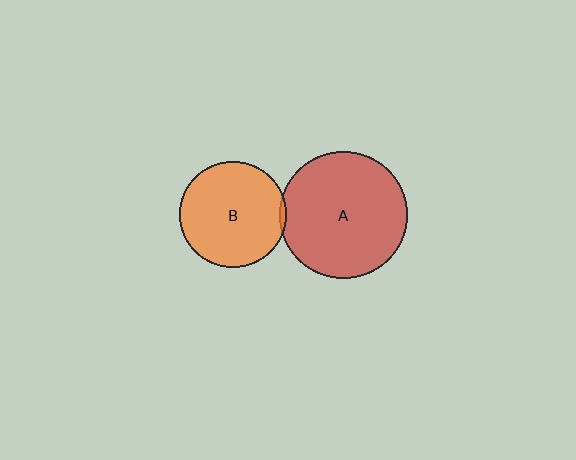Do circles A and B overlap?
Yes.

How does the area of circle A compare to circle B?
Approximately 1.4 times.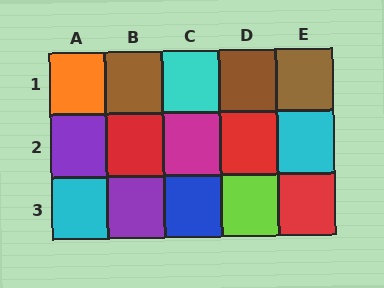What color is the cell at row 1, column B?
Brown.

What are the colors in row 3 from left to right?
Cyan, purple, blue, lime, red.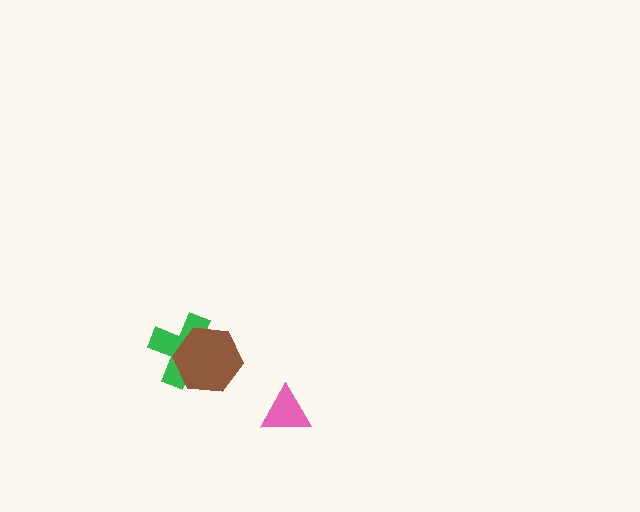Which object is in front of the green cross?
The brown hexagon is in front of the green cross.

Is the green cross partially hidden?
Yes, it is partially covered by another shape.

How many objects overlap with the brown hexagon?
1 object overlaps with the brown hexagon.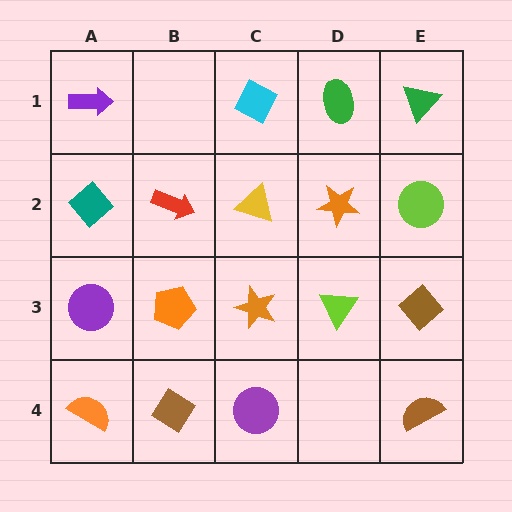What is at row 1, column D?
A green ellipse.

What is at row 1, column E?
A green triangle.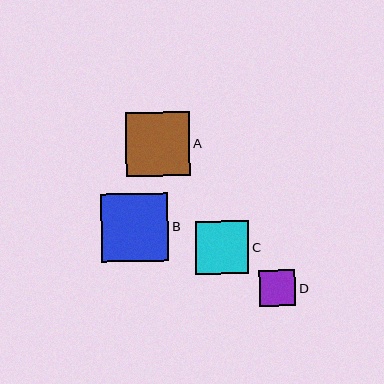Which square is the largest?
Square B is the largest with a size of approximately 68 pixels.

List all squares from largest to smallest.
From largest to smallest: B, A, C, D.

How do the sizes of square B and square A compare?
Square B and square A are approximately the same size.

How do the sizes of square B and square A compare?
Square B and square A are approximately the same size.